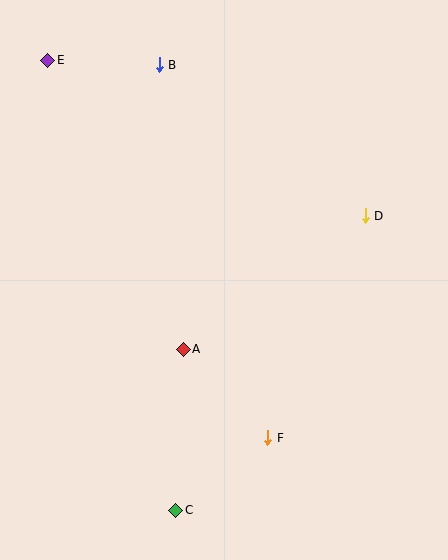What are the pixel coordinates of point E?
Point E is at (48, 60).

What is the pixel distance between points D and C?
The distance between D and C is 350 pixels.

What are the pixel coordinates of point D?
Point D is at (365, 216).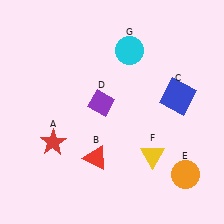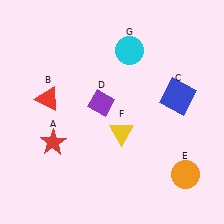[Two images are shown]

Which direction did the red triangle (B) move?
The red triangle (B) moved up.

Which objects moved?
The objects that moved are: the red triangle (B), the yellow triangle (F).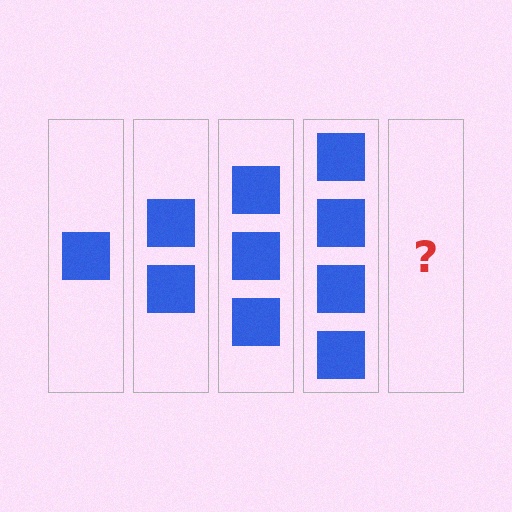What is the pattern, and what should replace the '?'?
The pattern is that each step adds one more square. The '?' should be 5 squares.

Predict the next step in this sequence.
The next step is 5 squares.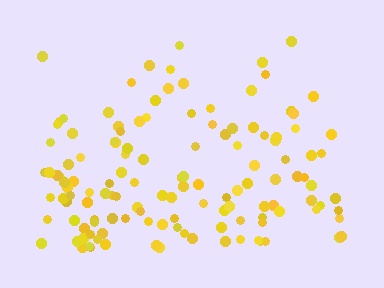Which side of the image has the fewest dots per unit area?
The top.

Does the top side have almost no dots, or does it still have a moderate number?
Still a moderate number, just noticeably fewer than the bottom.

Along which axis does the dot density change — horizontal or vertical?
Vertical.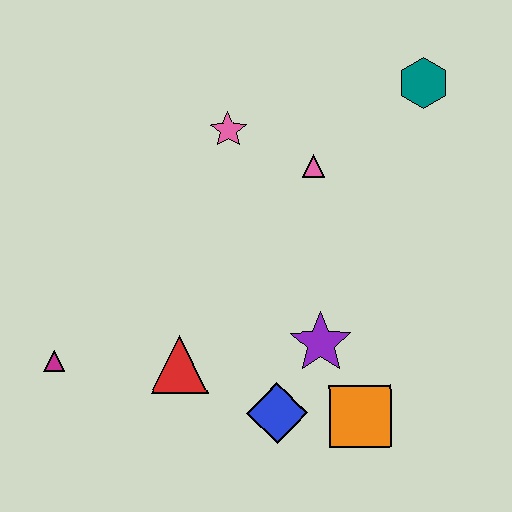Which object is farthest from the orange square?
The teal hexagon is farthest from the orange square.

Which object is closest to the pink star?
The pink triangle is closest to the pink star.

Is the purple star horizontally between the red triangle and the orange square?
Yes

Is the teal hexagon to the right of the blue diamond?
Yes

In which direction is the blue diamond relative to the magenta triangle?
The blue diamond is to the right of the magenta triangle.